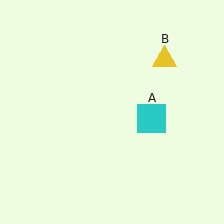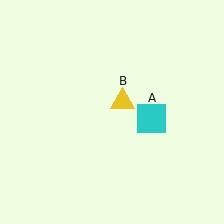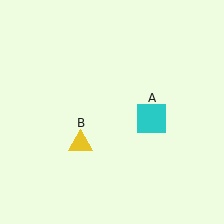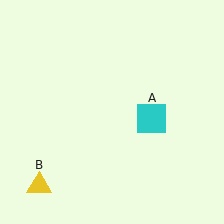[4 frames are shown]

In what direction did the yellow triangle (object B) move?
The yellow triangle (object B) moved down and to the left.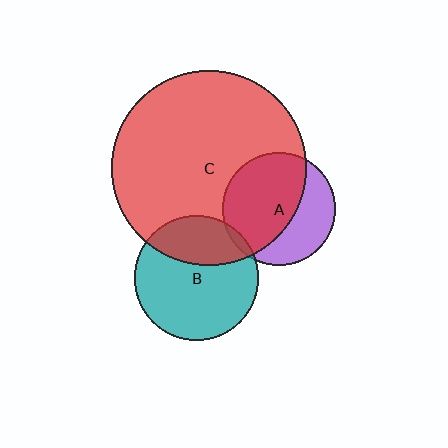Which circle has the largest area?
Circle C (red).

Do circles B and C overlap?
Yes.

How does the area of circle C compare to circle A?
Approximately 3.0 times.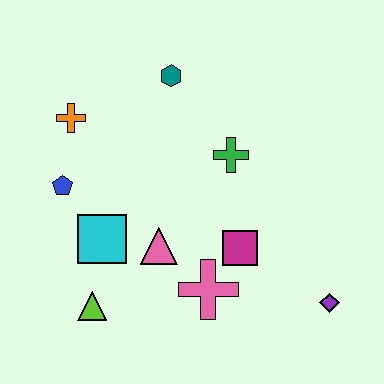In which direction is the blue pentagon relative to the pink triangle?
The blue pentagon is to the left of the pink triangle.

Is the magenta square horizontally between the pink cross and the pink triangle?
No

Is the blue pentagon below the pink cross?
No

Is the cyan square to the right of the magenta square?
No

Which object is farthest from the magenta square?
The orange cross is farthest from the magenta square.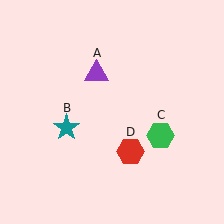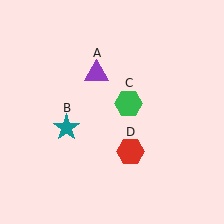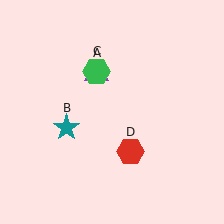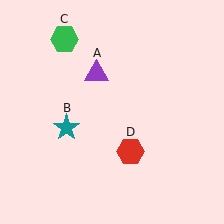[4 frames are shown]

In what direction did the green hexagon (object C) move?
The green hexagon (object C) moved up and to the left.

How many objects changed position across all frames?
1 object changed position: green hexagon (object C).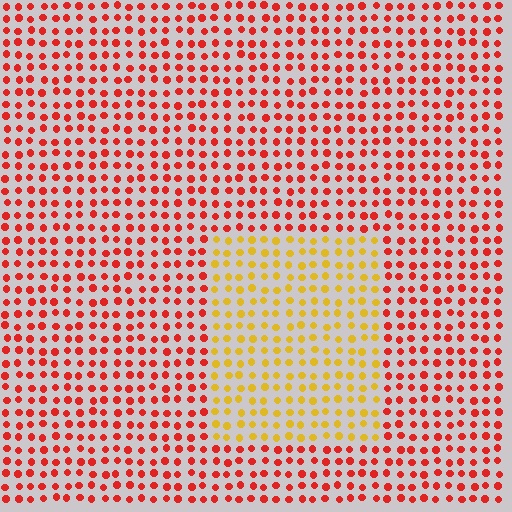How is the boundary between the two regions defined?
The boundary is defined purely by a slight shift in hue (about 47 degrees). Spacing, size, and orientation are identical on both sides.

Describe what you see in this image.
The image is filled with small red elements in a uniform arrangement. A rectangle-shaped region is visible where the elements are tinted to a slightly different hue, forming a subtle color boundary.